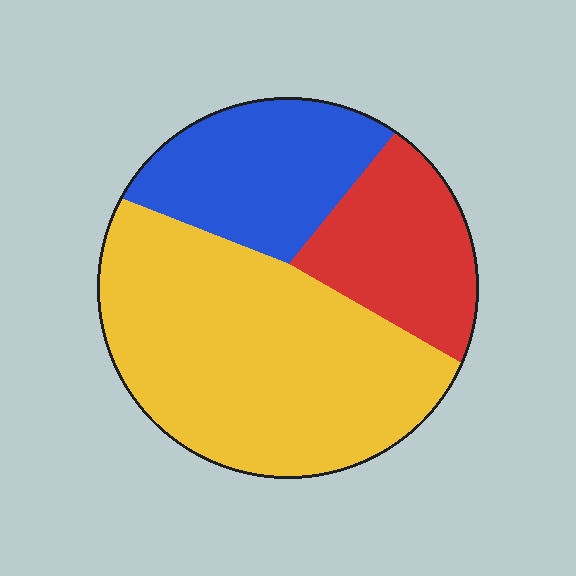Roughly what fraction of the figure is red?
Red takes up between a sixth and a third of the figure.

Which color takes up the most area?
Yellow, at roughly 55%.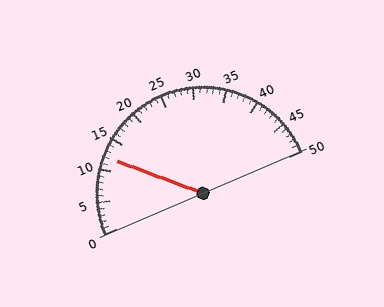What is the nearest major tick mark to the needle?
The nearest major tick mark is 10.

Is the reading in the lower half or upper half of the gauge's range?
The reading is in the lower half of the range (0 to 50).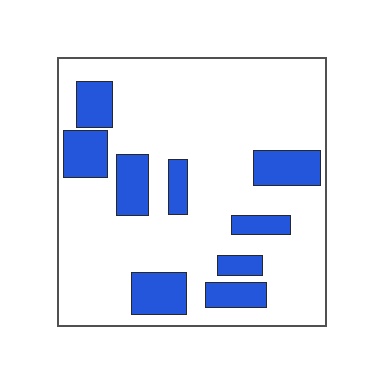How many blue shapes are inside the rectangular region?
9.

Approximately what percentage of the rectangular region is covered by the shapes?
Approximately 20%.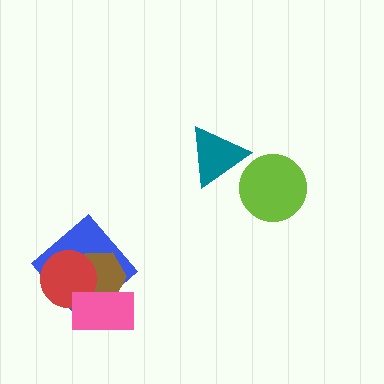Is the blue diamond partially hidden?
Yes, it is partially covered by another shape.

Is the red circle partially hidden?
Yes, it is partially covered by another shape.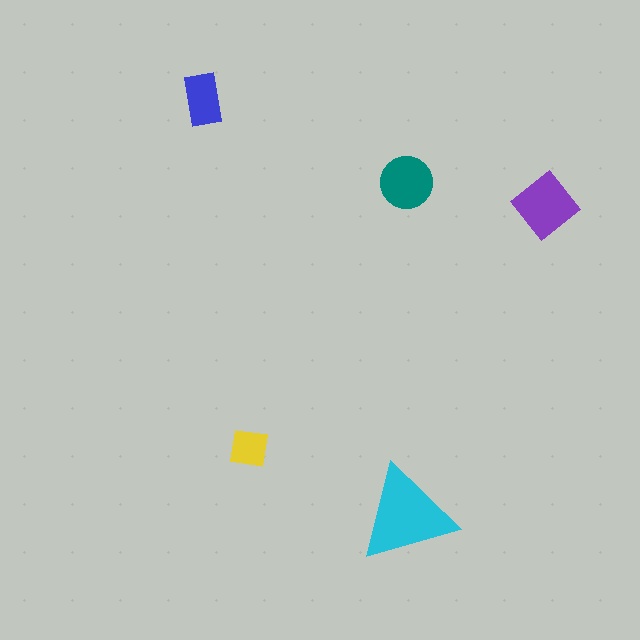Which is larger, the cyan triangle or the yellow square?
The cyan triangle.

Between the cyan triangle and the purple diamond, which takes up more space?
The cyan triangle.